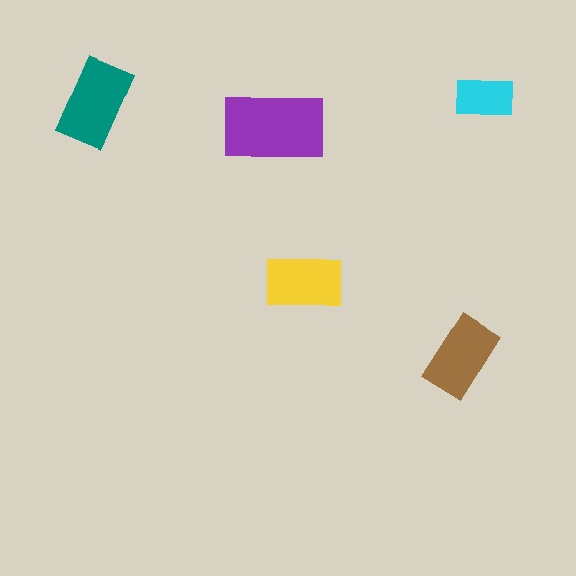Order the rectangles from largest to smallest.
the purple one, the teal one, the brown one, the yellow one, the cyan one.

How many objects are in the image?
There are 5 objects in the image.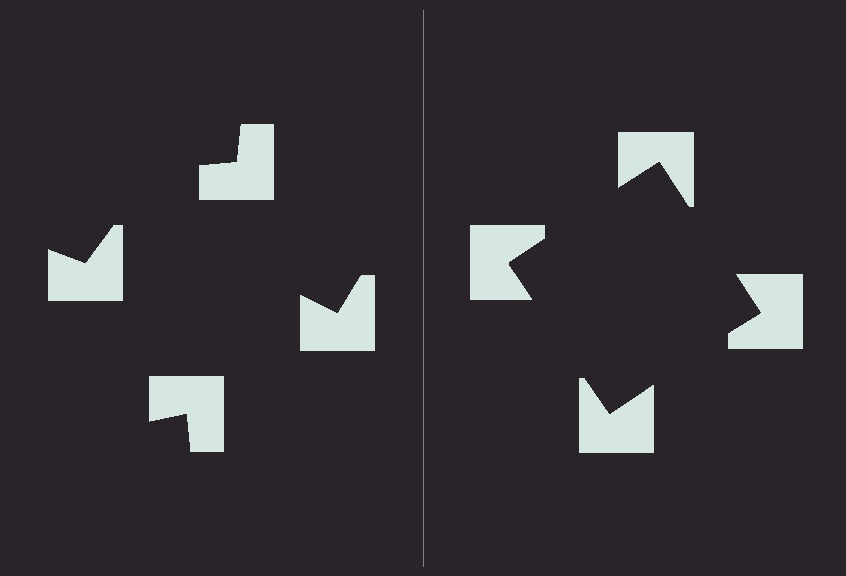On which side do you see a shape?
An illusory square appears on the right side. On the left side the wedge cuts are rotated, so no coherent shape forms.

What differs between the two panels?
The notched squares are positioned identically on both sides; only the wedge orientations differ. On the right they align to a square; on the left they are misaligned.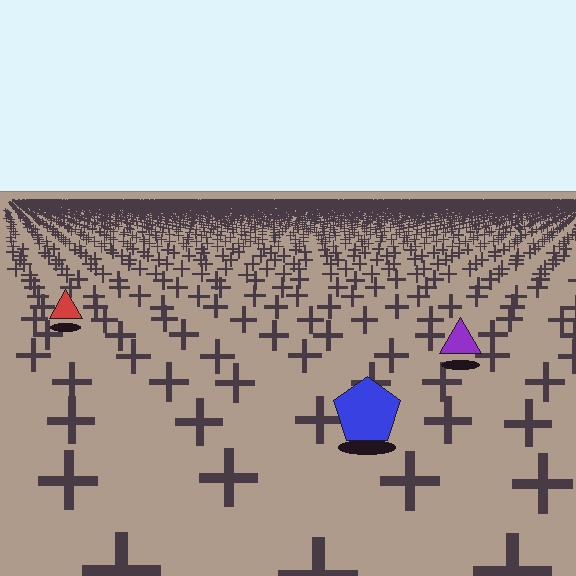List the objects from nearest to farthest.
From nearest to farthest: the blue pentagon, the purple triangle, the red triangle.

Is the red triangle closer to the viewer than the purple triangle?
No. The purple triangle is closer — you can tell from the texture gradient: the ground texture is coarser near it.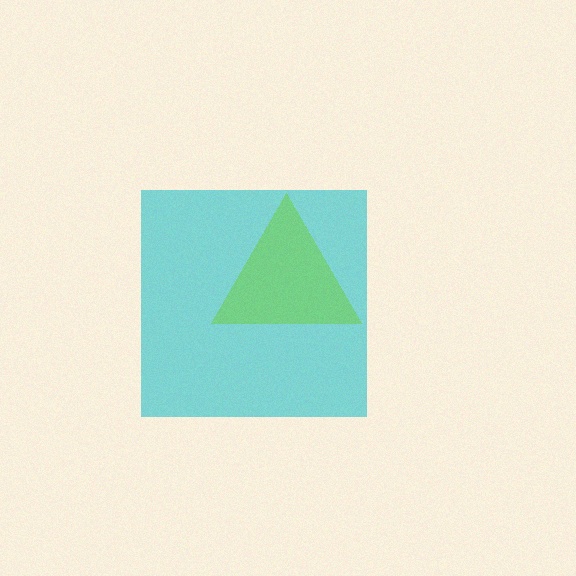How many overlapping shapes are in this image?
There are 2 overlapping shapes in the image.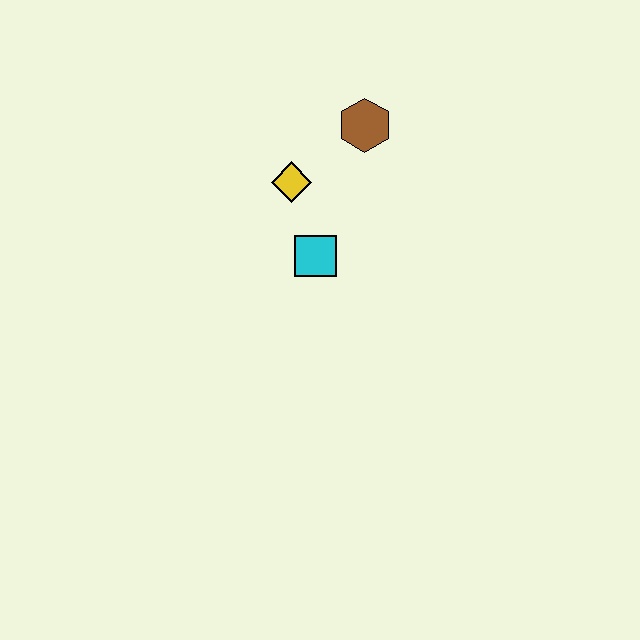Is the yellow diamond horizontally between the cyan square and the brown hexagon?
No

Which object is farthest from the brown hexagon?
The cyan square is farthest from the brown hexagon.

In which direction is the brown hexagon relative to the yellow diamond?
The brown hexagon is to the right of the yellow diamond.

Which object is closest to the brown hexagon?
The yellow diamond is closest to the brown hexagon.